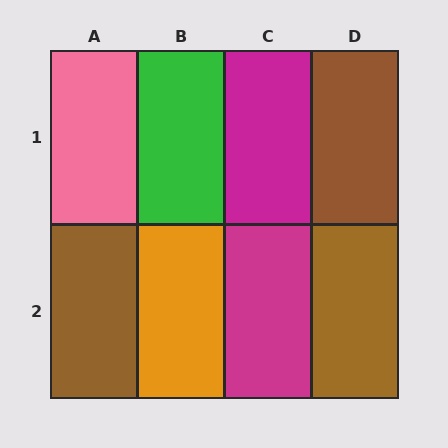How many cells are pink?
1 cell is pink.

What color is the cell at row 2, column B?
Orange.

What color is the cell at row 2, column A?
Brown.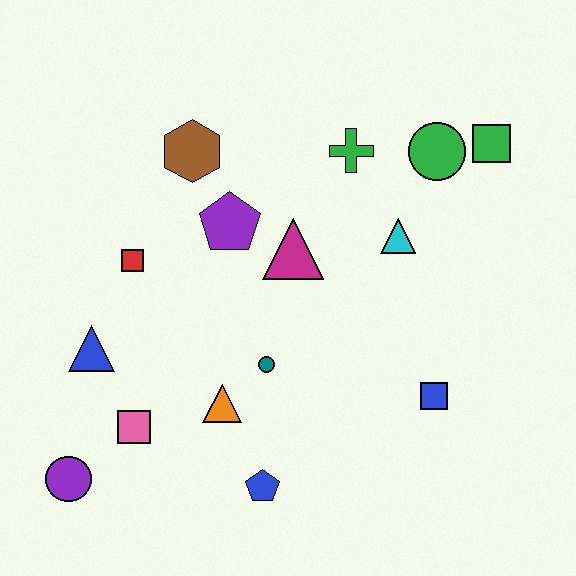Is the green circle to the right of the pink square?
Yes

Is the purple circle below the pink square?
Yes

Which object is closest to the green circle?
The green square is closest to the green circle.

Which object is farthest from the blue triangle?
The green square is farthest from the blue triangle.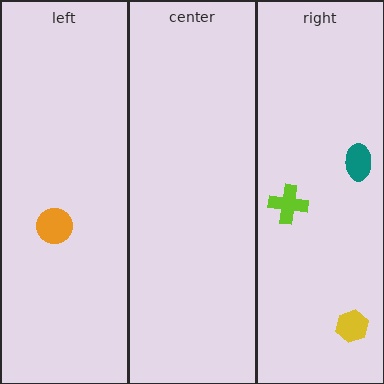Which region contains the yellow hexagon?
The right region.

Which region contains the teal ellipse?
The right region.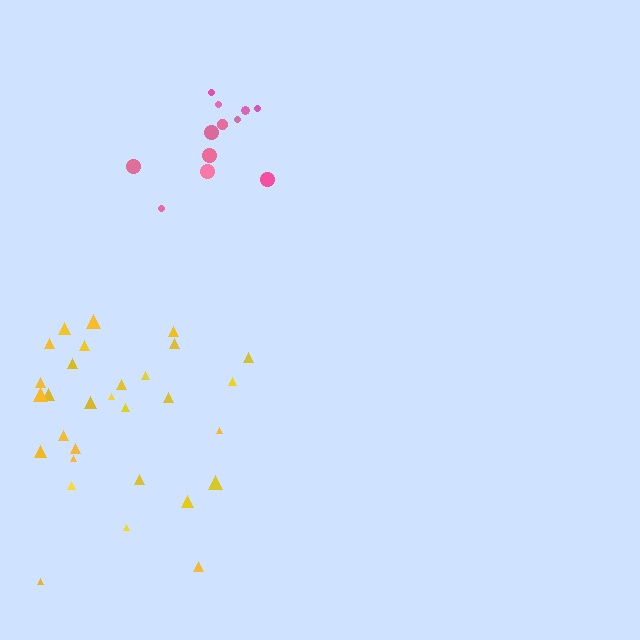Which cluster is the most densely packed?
Pink.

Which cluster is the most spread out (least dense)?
Yellow.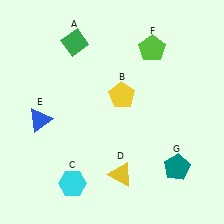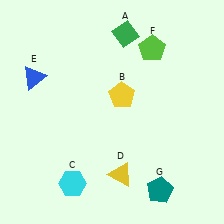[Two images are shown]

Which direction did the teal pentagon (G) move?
The teal pentagon (G) moved down.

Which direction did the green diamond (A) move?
The green diamond (A) moved right.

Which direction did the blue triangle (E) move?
The blue triangle (E) moved up.